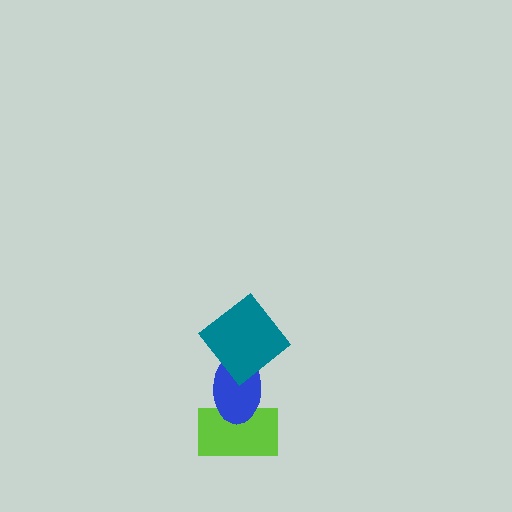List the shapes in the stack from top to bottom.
From top to bottom: the teal diamond, the blue ellipse, the lime rectangle.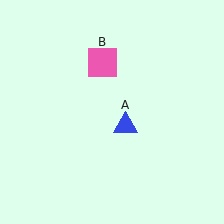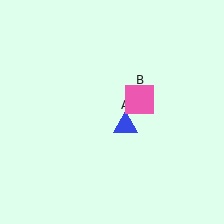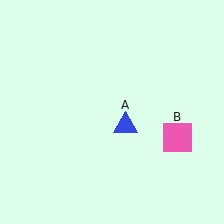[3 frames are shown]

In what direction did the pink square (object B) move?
The pink square (object B) moved down and to the right.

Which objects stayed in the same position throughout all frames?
Blue triangle (object A) remained stationary.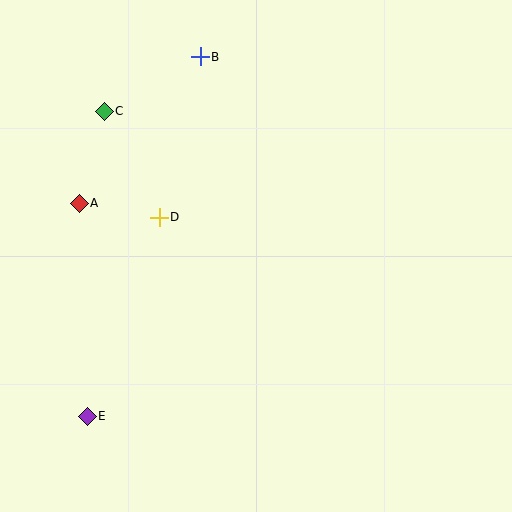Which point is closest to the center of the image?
Point D at (159, 217) is closest to the center.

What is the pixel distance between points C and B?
The distance between C and B is 110 pixels.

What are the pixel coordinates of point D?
Point D is at (159, 217).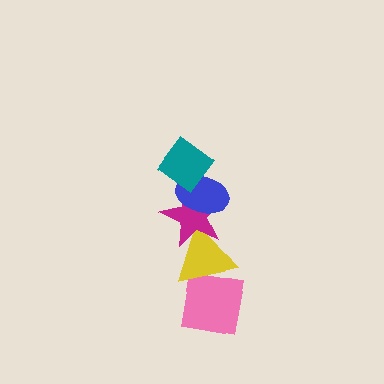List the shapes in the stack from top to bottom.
From top to bottom: the teal diamond, the blue ellipse, the magenta star, the yellow triangle, the pink square.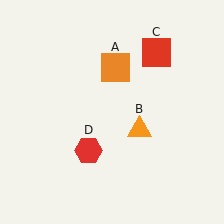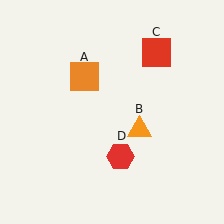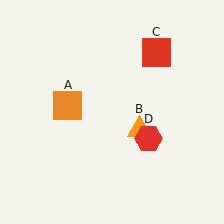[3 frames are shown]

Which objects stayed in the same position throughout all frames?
Orange triangle (object B) and red square (object C) remained stationary.